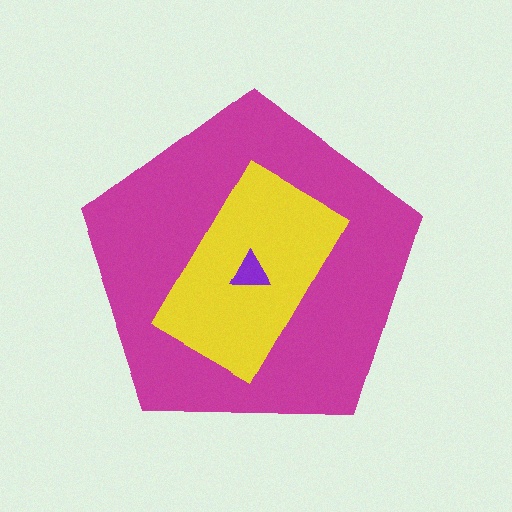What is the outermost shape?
The magenta pentagon.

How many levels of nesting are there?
3.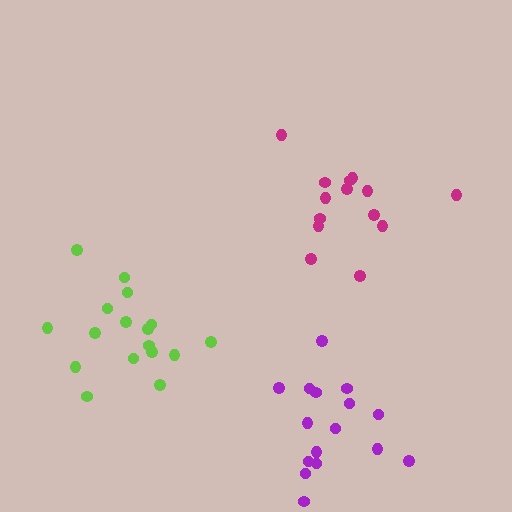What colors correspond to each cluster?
The clusters are colored: magenta, lime, purple.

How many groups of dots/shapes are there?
There are 3 groups.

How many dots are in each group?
Group 1: 14 dots, Group 2: 17 dots, Group 3: 16 dots (47 total).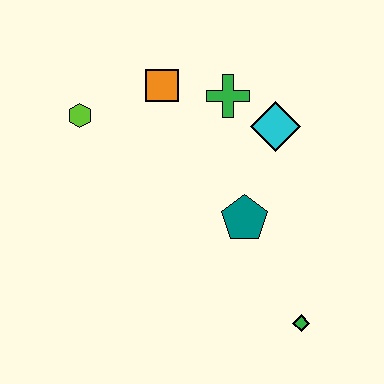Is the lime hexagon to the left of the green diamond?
Yes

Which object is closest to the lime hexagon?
The orange square is closest to the lime hexagon.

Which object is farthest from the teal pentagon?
The lime hexagon is farthest from the teal pentagon.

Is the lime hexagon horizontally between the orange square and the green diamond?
No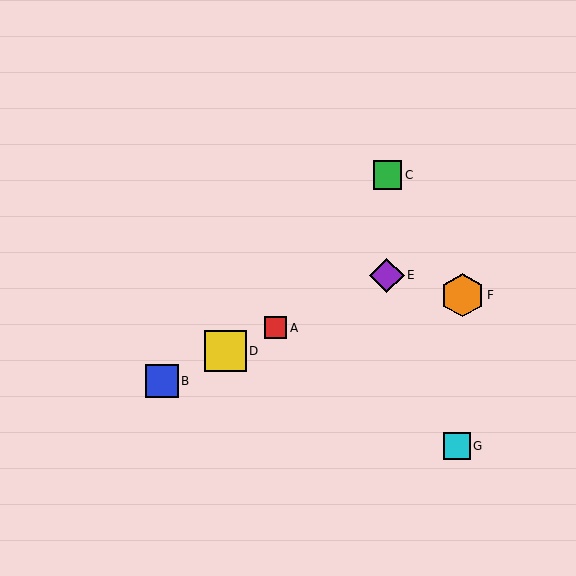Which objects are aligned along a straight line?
Objects A, B, D, E are aligned along a straight line.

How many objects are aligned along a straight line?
4 objects (A, B, D, E) are aligned along a straight line.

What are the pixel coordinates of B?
Object B is at (162, 381).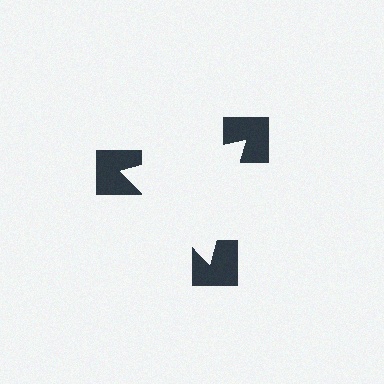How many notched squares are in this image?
There are 3 — one at each vertex of the illusory triangle.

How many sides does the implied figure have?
3 sides.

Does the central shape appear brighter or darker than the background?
It typically appears slightly brighter than the background, even though no actual brightness change is drawn.